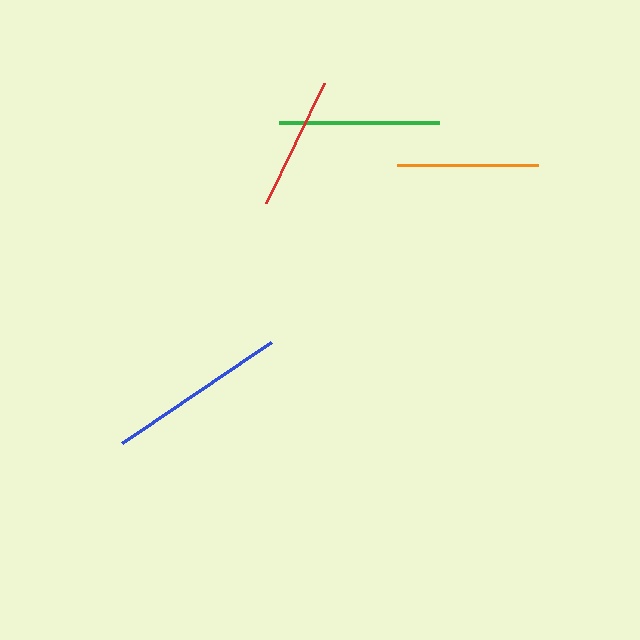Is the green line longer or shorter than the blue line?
The blue line is longer than the green line.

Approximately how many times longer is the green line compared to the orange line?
The green line is approximately 1.1 times the length of the orange line.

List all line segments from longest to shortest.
From longest to shortest: blue, green, orange, red.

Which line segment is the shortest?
The red line is the shortest at approximately 133 pixels.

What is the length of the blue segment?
The blue segment is approximately 180 pixels long.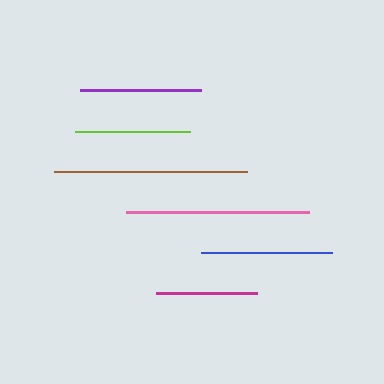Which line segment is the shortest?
The magenta line is the shortest at approximately 102 pixels.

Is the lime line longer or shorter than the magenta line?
The lime line is longer than the magenta line.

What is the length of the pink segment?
The pink segment is approximately 183 pixels long.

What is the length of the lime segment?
The lime segment is approximately 116 pixels long.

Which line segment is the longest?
The brown line is the longest at approximately 194 pixels.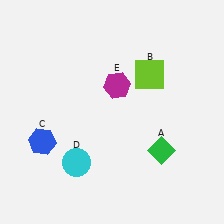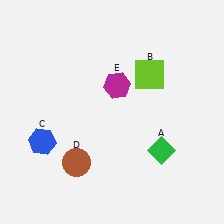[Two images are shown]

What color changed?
The circle (D) changed from cyan in Image 1 to brown in Image 2.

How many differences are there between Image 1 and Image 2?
There is 1 difference between the two images.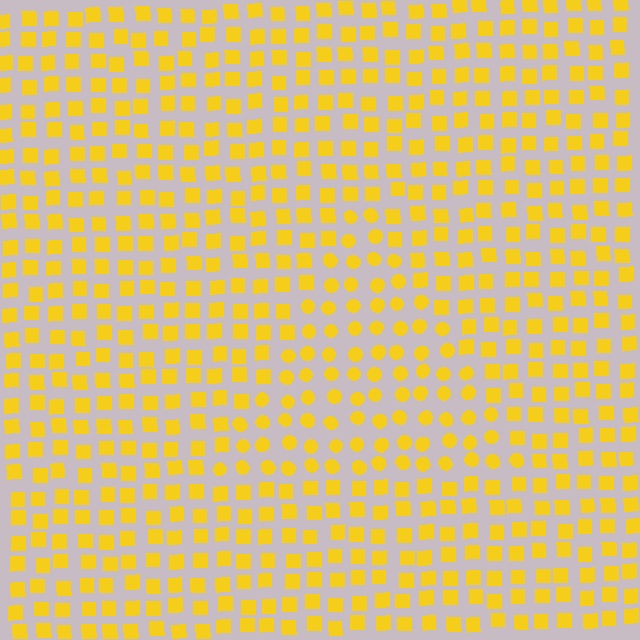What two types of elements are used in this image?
The image uses circles inside the triangle region and squares outside it.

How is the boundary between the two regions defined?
The boundary is defined by a change in element shape: circles inside vs. squares outside. All elements share the same color and spacing.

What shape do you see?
I see a triangle.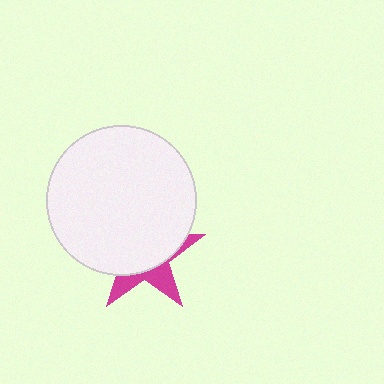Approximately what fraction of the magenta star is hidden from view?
Roughly 68% of the magenta star is hidden behind the white circle.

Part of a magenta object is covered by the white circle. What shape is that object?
It is a star.